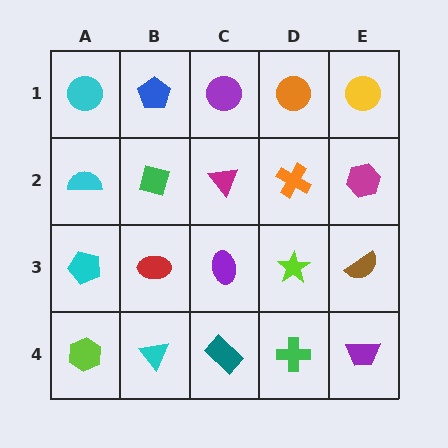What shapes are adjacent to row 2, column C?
A purple circle (row 1, column C), a purple ellipse (row 3, column C), a green diamond (row 2, column B), an orange cross (row 2, column D).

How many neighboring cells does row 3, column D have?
4.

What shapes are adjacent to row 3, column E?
A magenta hexagon (row 2, column E), a purple trapezoid (row 4, column E), a lime star (row 3, column D).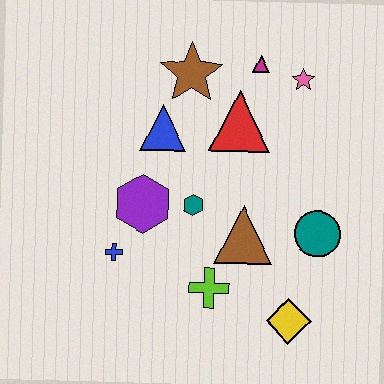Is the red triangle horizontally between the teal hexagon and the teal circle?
Yes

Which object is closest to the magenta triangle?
The pink star is closest to the magenta triangle.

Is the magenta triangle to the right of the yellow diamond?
No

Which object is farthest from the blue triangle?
The yellow diamond is farthest from the blue triangle.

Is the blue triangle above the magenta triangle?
No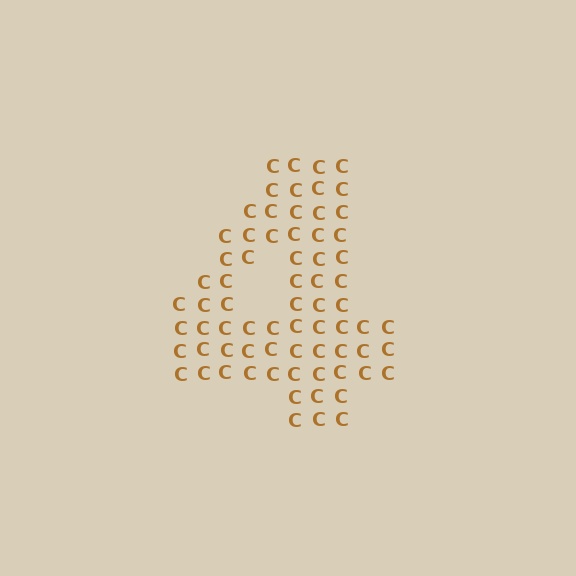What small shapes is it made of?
It is made of small letter C's.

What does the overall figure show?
The overall figure shows the digit 4.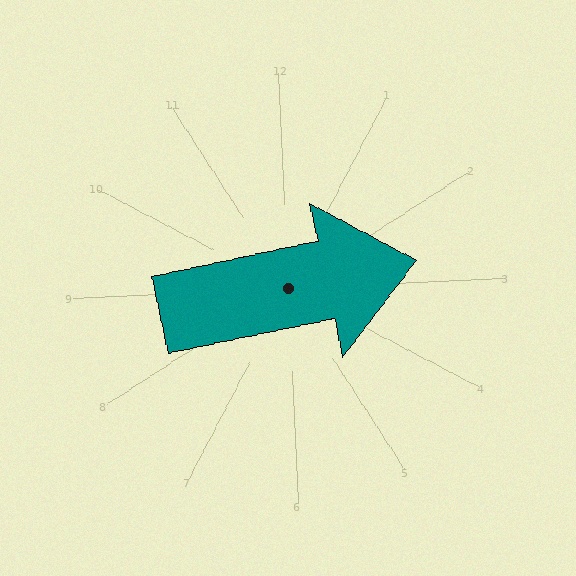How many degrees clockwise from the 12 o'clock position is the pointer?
Approximately 81 degrees.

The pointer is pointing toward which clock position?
Roughly 3 o'clock.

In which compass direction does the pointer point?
East.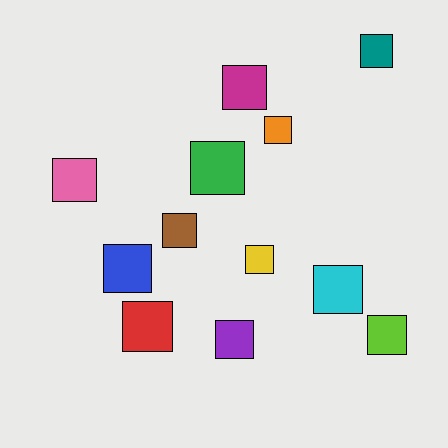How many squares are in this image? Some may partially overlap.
There are 12 squares.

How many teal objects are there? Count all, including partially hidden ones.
There is 1 teal object.